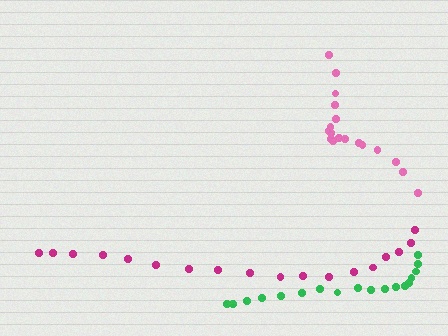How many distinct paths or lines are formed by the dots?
There are 3 distinct paths.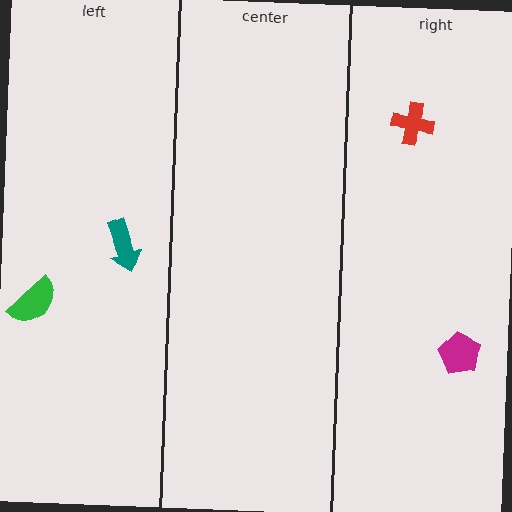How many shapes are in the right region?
2.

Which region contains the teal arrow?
The left region.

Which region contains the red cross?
The right region.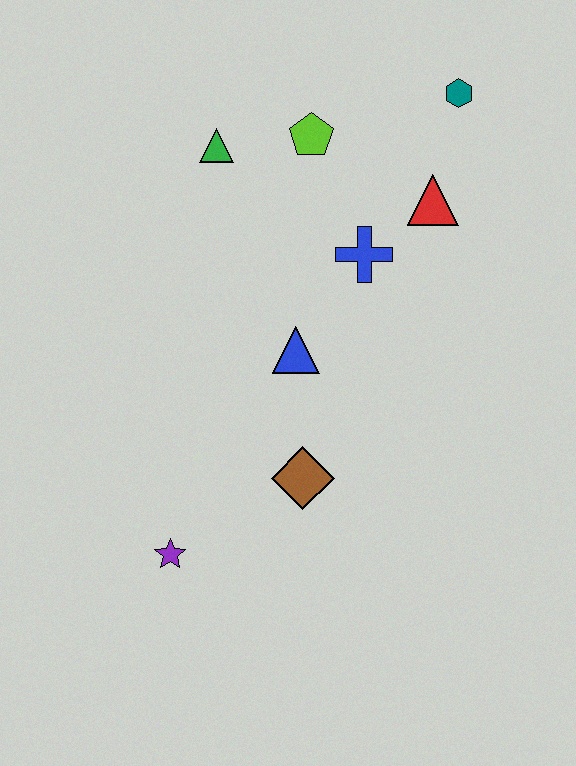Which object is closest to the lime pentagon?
The green triangle is closest to the lime pentagon.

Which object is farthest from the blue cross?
The purple star is farthest from the blue cross.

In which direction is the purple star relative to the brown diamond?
The purple star is to the left of the brown diamond.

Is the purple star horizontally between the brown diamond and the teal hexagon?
No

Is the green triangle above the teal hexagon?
No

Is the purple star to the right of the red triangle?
No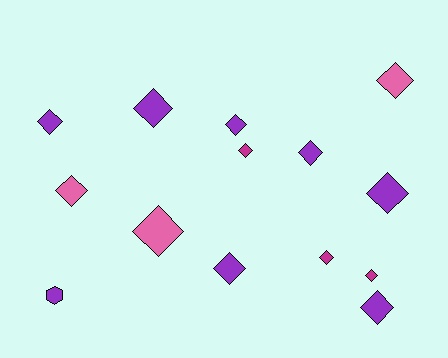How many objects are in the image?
There are 14 objects.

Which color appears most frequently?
Purple, with 8 objects.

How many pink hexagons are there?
There are no pink hexagons.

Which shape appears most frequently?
Diamond, with 13 objects.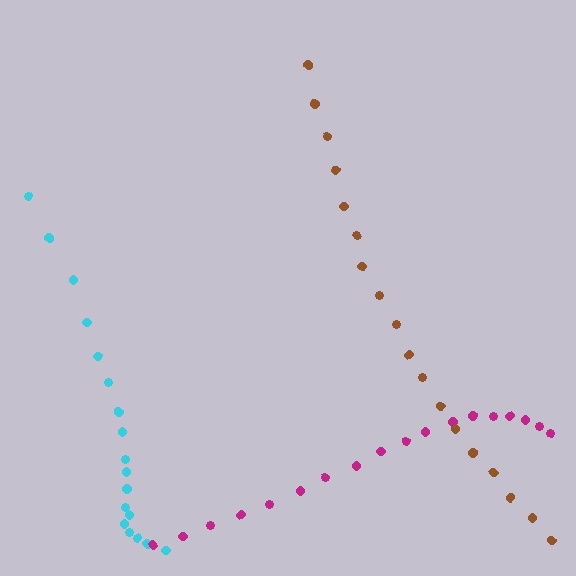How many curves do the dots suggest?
There are 3 distinct paths.